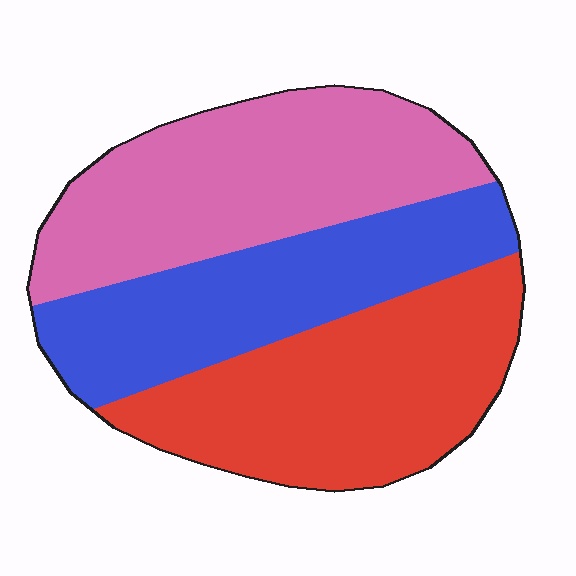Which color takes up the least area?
Blue, at roughly 30%.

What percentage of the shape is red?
Red takes up about one third (1/3) of the shape.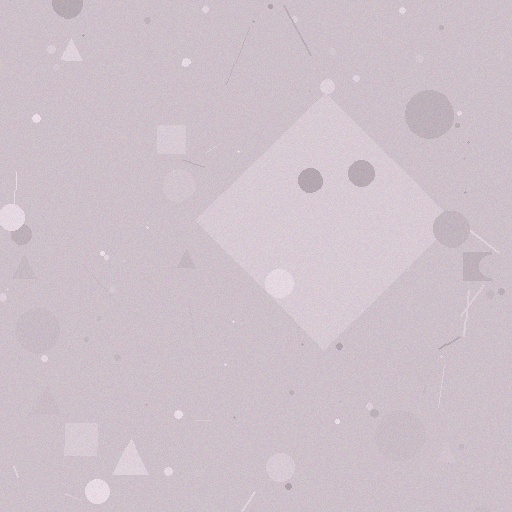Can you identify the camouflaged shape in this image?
The camouflaged shape is a diamond.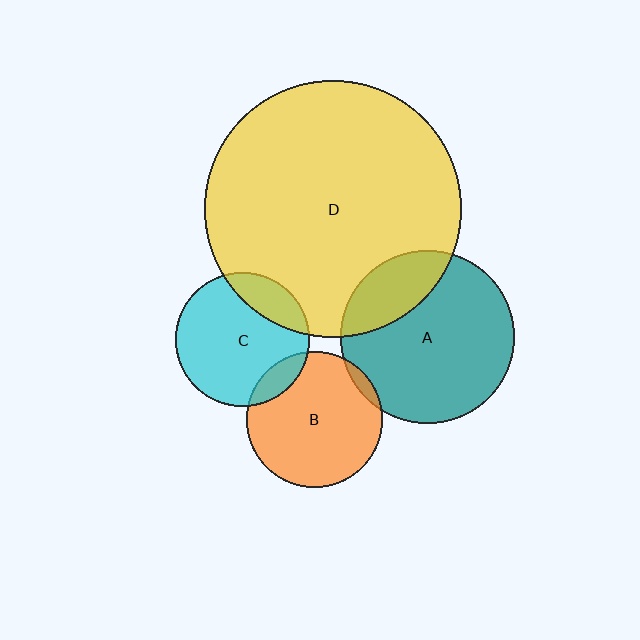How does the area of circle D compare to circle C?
Approximately 3.7 times.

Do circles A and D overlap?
Yes.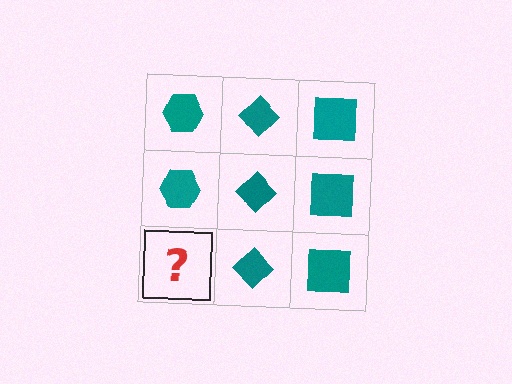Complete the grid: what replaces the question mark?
The question mark should be replaced with a teal hexagon.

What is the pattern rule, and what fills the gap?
The rule is that each column has a consistent shape. The gap should be filled with a teal hexagon.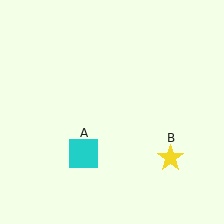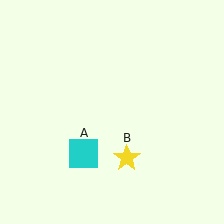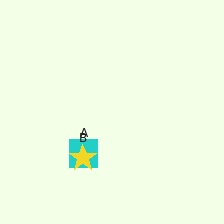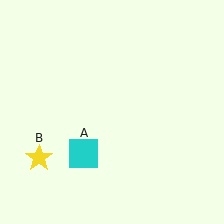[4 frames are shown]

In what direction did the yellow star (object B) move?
The yellow star (object B) moved left.